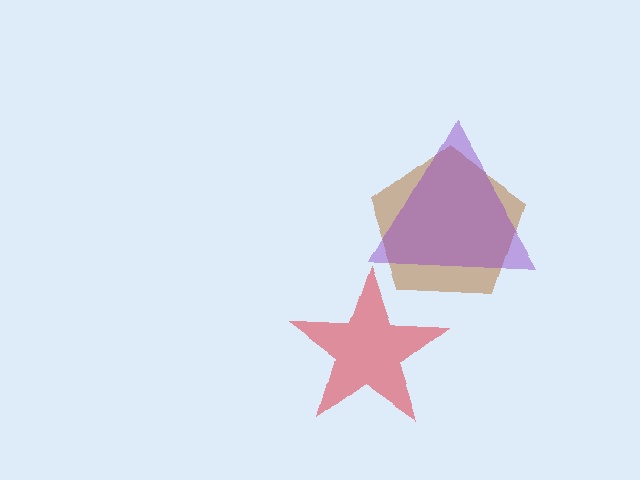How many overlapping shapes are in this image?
There are 3 overlapping shapes in the image.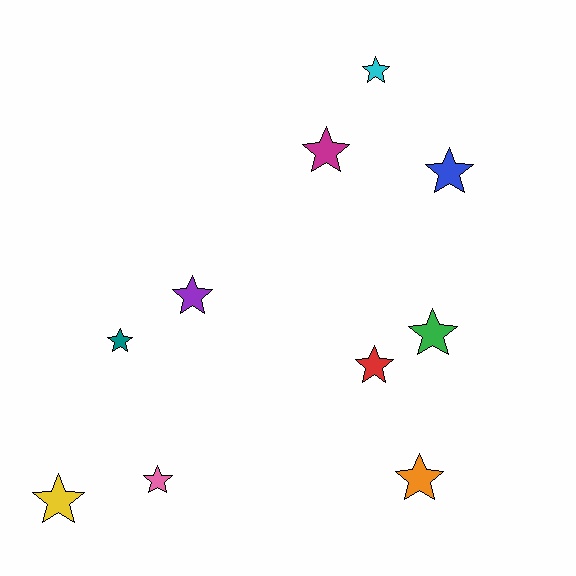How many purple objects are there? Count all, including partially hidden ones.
There is 1 purple object.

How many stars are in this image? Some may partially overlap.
There are 10 stars.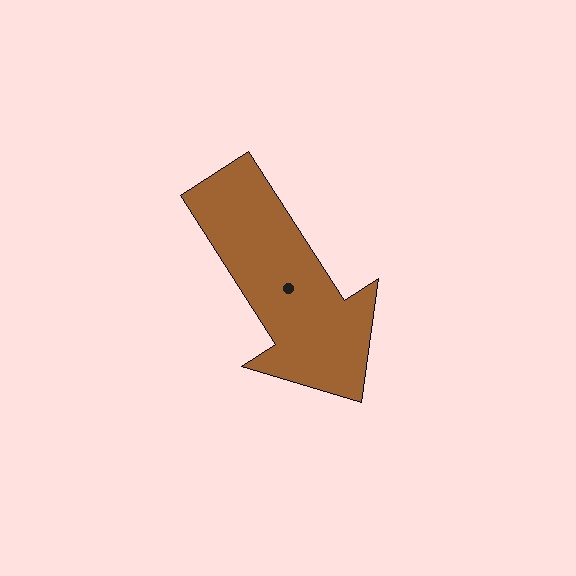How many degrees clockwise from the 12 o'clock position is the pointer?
Approximately 147 degrees.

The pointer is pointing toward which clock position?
Roughly 5 o'clock.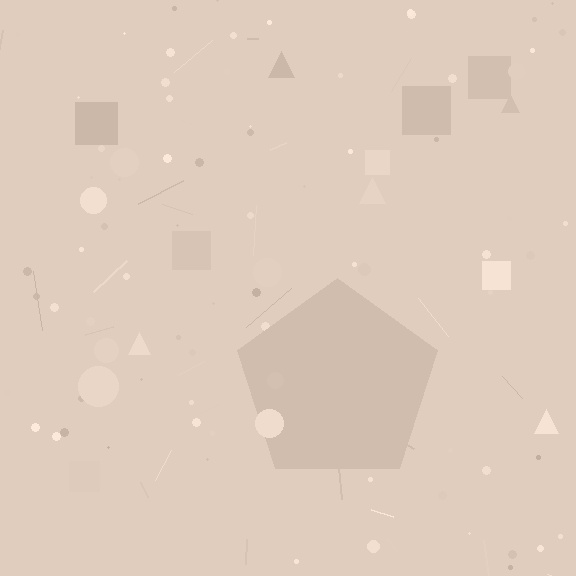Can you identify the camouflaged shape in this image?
The camouflaged shape is a pentagon.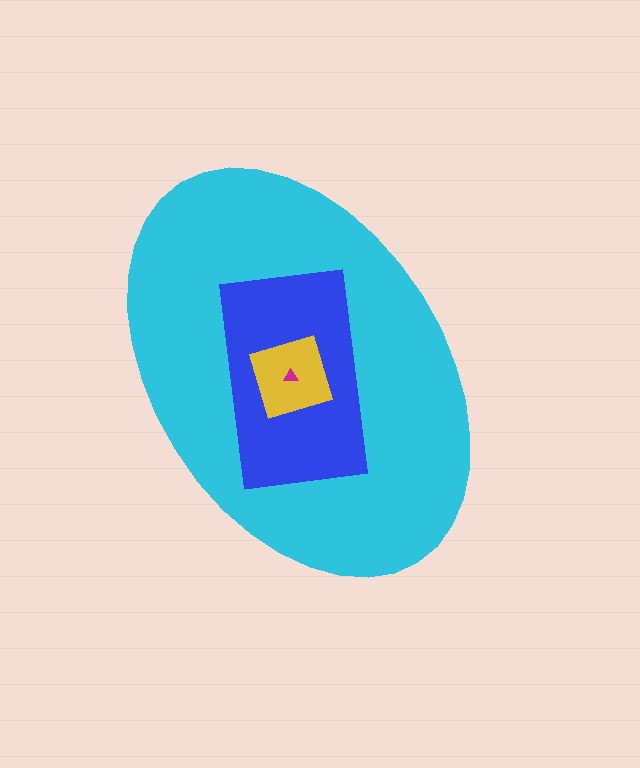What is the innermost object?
The magenta triangle.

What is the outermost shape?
The cyan ellipse.